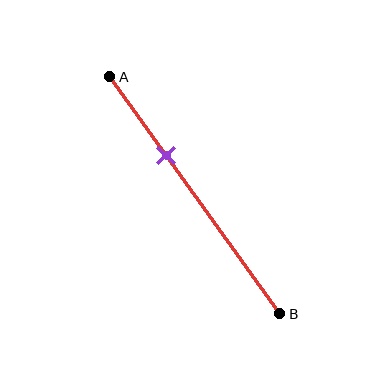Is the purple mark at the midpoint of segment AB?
No, the mark is at about 35% from A, not at the 50% midpoint.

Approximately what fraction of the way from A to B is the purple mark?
The purple mark is approximately 35% of the way from A to B.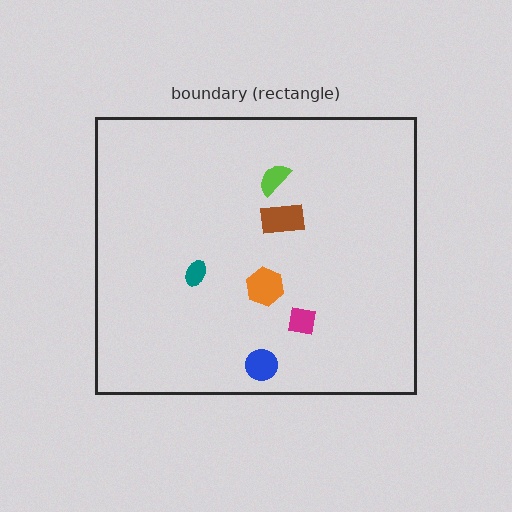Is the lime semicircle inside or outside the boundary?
Inside.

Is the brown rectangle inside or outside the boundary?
Inside.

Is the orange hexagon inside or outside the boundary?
Inside.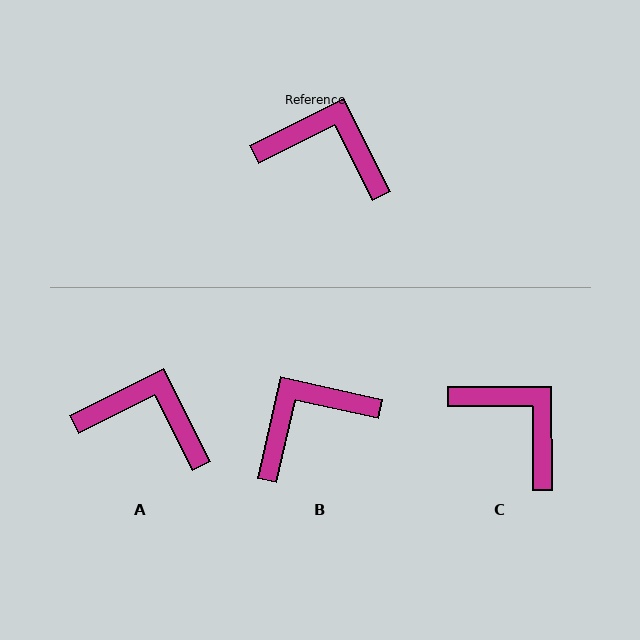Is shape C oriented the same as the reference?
No, it is off by about 26 degrees.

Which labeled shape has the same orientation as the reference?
A.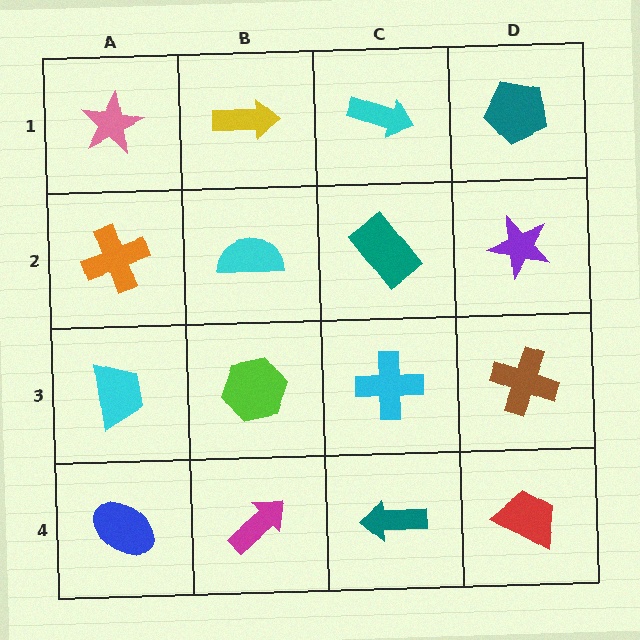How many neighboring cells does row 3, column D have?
3.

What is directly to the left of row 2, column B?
An orange cross.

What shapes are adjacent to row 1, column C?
A teal rectangle (row 2, column C), a yellow arrow (row 1, column B), a teal pentagon (row 1, column D).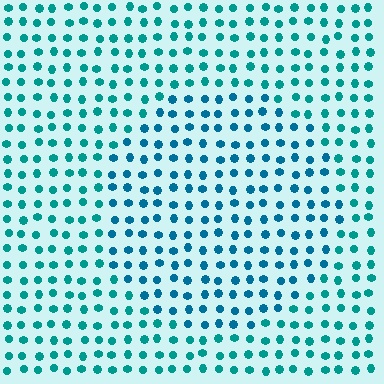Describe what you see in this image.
The image is filled with small teal elements in a uniform arrangement. A circle-shaped region is visible where the elements are tinted to a slightly different hue, forming a subtle color boundary.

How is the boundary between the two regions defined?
The boundary is defined purely by a slight shift in hue (about 21 degrees). Spacing, size, and orientation are identical on both sides.